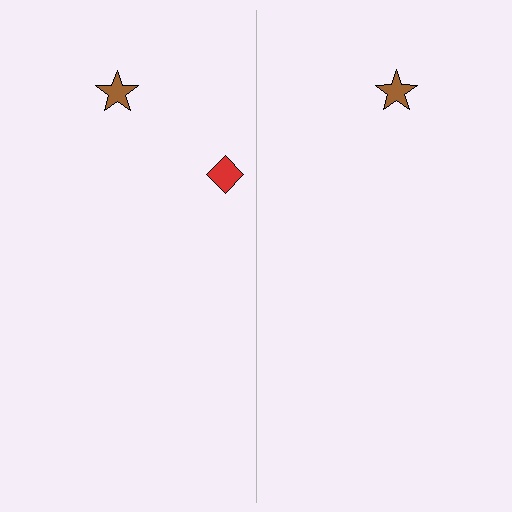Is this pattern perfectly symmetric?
No, the pattern is not perfectly symmetric. A red diamond is missing from the right side.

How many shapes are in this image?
There are 3 shapes in this image.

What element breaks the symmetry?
A red diamond is missing from the right side.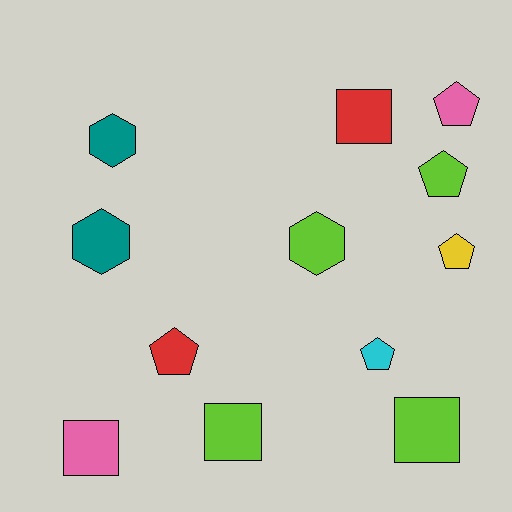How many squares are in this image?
There are 4 squares.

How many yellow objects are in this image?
There is 1 yellow object.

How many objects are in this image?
There are 12 objects.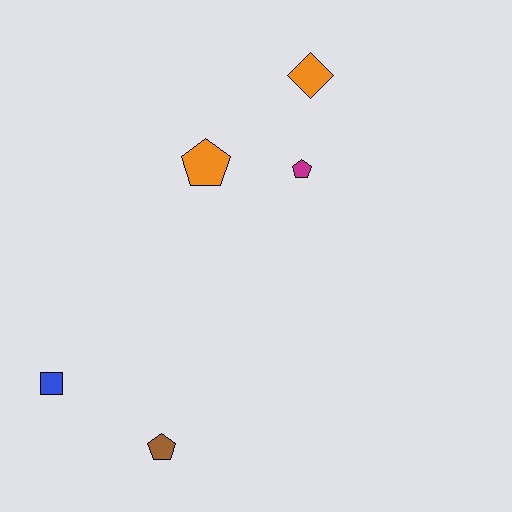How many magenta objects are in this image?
There is 1 magenta object.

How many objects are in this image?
There are 5 objects.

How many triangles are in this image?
There are no triangles.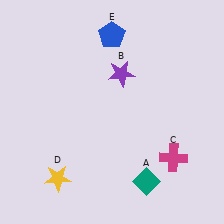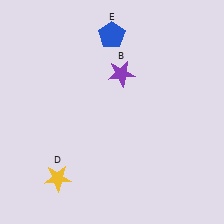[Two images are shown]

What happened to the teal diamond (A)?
The teal diamond (A) was removed in Image 2. It was in the bottom-right area of Image 1.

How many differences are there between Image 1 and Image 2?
There are 2 differences between the two images.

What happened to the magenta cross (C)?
The magenta cross (C) was removed in Image 2. It was in the bottom-right area of Image 1.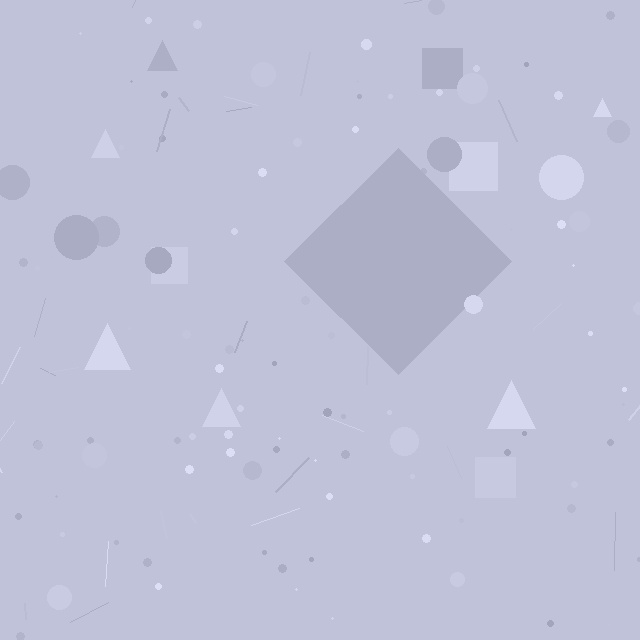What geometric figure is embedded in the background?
A diamond is embedded in the background.